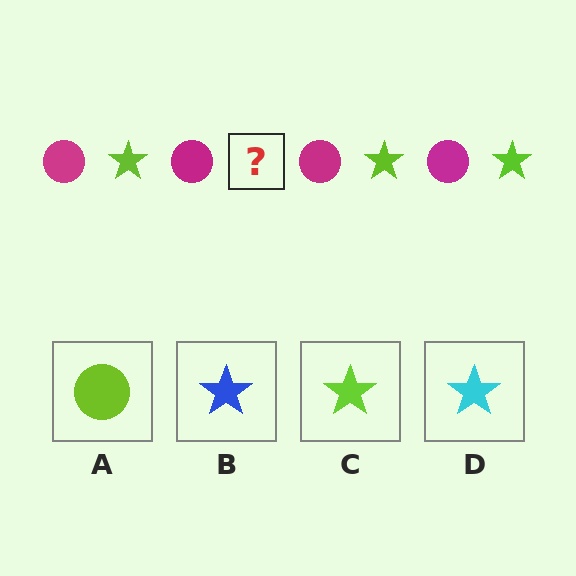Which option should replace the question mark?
Option C.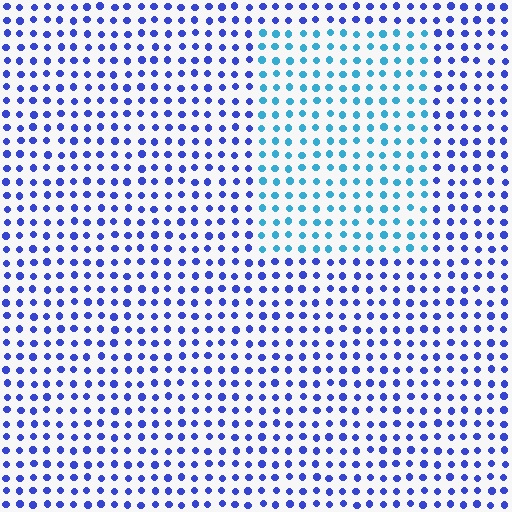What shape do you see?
I see a rectangle.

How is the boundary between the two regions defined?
The boundary is defined purely by a slight shift in hue (about 41 degrees). Spacing, size, and orientation are identical on both sides.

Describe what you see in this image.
The image is filled with small blue elements in a uniform arrangement. A rectangle-shaped region is visible where the elements are tinted to a slightly different hue, forming a subtle color boundary.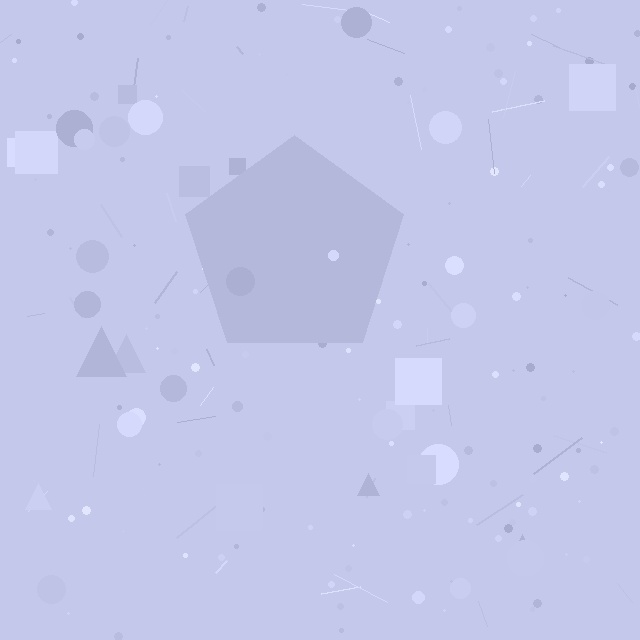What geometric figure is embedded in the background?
A pentagon is embedded in the background.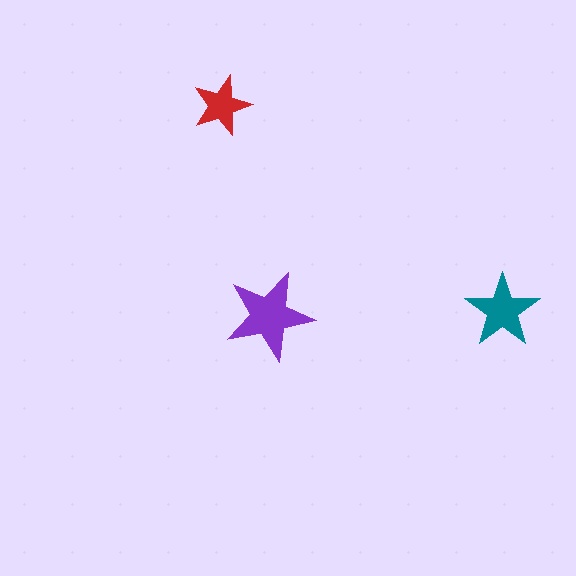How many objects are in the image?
There are 3 objects in the image.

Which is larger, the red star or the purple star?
The purple one.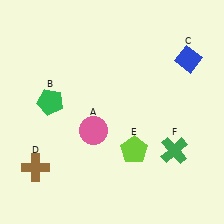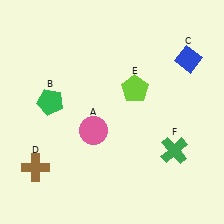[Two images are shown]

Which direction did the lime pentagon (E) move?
The lime pentagon (E) moved up.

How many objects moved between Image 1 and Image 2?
1 object moved between the two images.